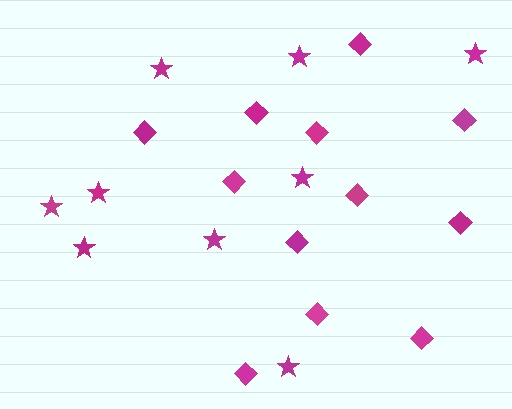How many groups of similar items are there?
There are 2 groups: one group of stars (9) and one group of diamonds (12).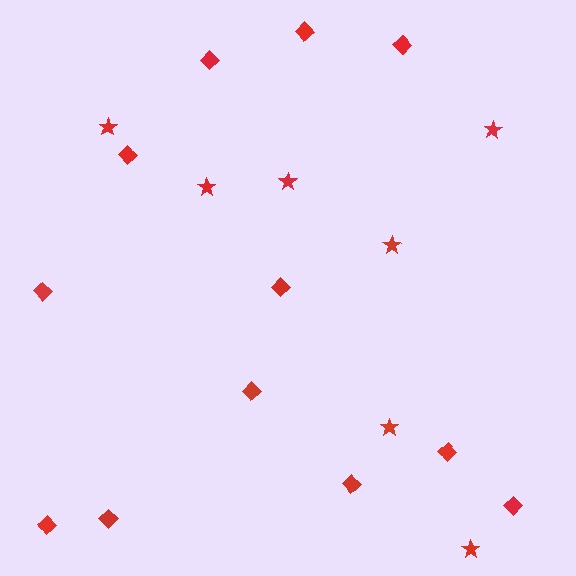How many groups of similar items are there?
There are 2 groups: one group of diamonds (12) and one group of stars (7).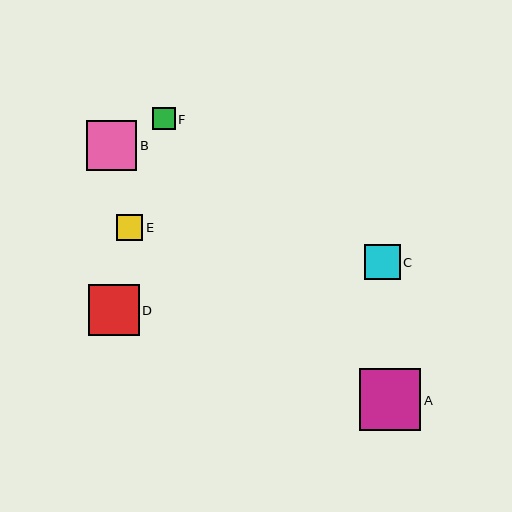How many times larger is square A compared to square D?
Square A is approximately 1.2 times the size of square D.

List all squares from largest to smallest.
From largest to smallest: A, D, B, C, E, F.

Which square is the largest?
Square A is the largest with a size of approximately 62 pixels.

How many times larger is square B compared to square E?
Square B is approximately 1.9 times the size of square E.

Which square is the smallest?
Square F is the smallest with a size of approximately 23 pixels.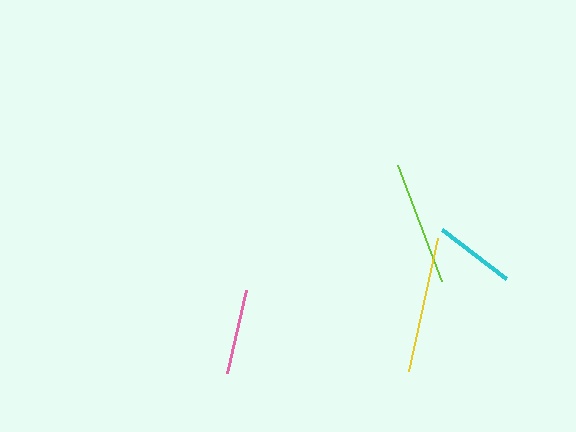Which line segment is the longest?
The yellow line is the longest at approximately 136 pixels.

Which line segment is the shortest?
The cyan line is the shortest at approximately 81 pixels.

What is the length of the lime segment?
The lime segment is approximately 124 pixels long.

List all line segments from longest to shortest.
From longest to shortest: yellow, lime, pink, cyan.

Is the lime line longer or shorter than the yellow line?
The yellow line is longer than the lime line.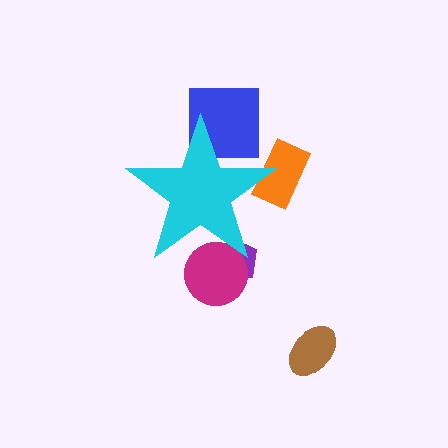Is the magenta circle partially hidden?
Yes, the magenta circle is partially hidden behind the cyan star.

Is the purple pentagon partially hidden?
Yes, the purple pentagon is partially hidden behind the cyan star.